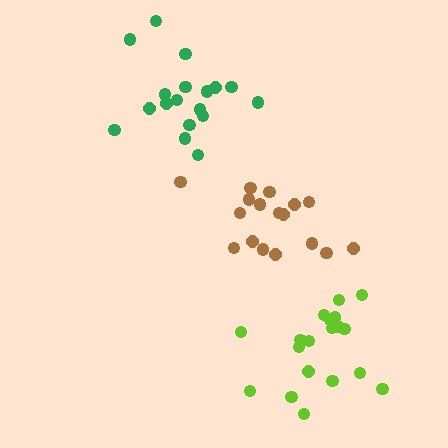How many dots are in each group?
Group 1: 19 dots, Group 2: 17 dots, Group 3: 18 dots (54 total).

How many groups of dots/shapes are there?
There are 3 groups.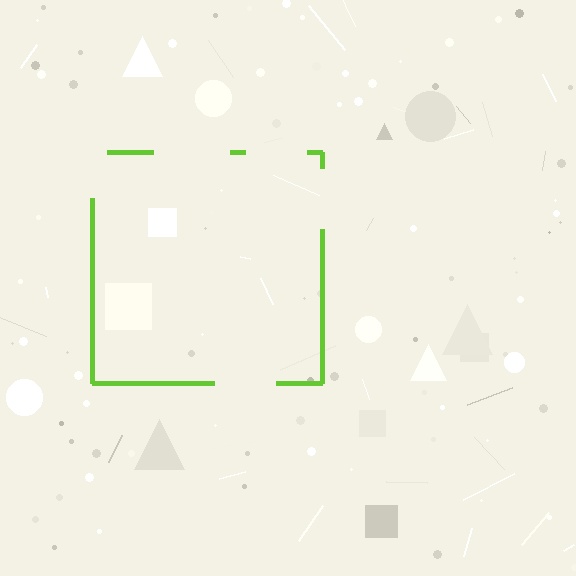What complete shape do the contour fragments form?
The contour fragments form a square.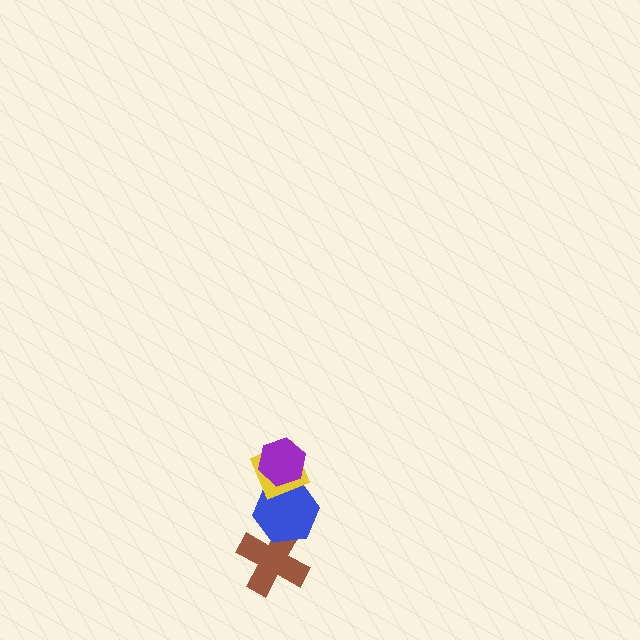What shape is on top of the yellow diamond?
The purple hexagon is on top of the yellow diamond.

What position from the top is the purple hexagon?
The purple hexagon is 1st from the top.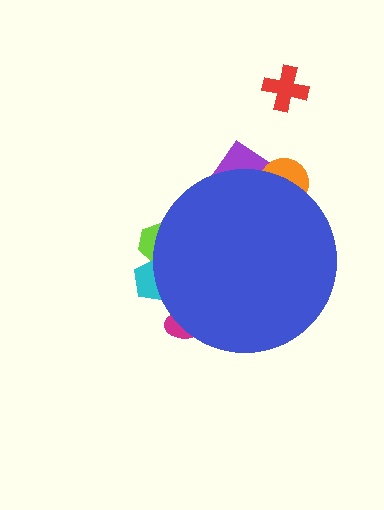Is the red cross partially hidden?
No, the red cross is fully visible.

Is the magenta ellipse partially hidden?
Yes, the magenta ellipse is partially hidden behind the blue circle.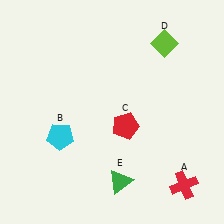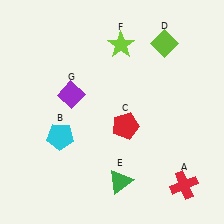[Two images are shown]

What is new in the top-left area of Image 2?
A purple diamond (G) was added in the top-left area of Image 2.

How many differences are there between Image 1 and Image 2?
There are 2 differences between the two images.